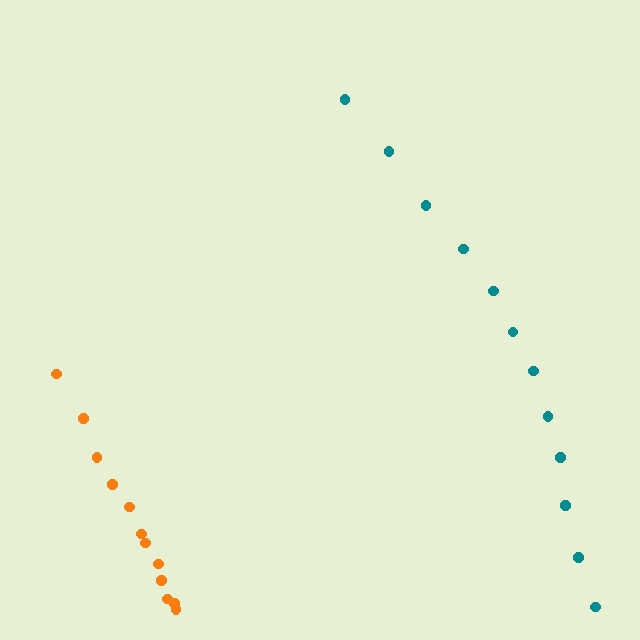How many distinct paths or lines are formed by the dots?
There are 2 distinct paths.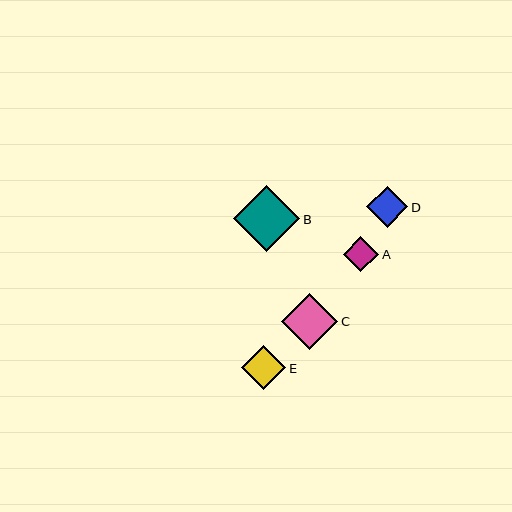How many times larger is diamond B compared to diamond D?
Diamond B is approximately 1.6 times the size of diamond D.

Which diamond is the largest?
Diamond B is the largest with a size of approximately 66 pixels.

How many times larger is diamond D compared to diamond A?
Diamond D is approximately 1.2 times the size of diamond A.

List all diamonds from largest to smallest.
From largest to smallest: B, C, E, D, A.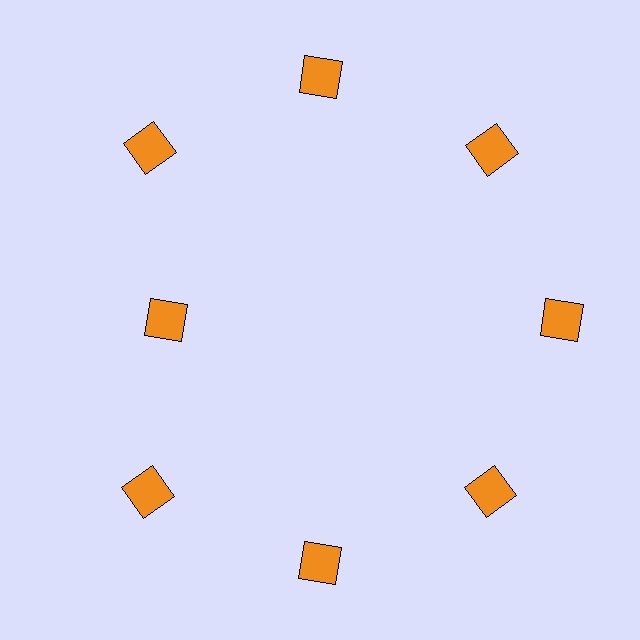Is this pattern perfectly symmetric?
No. The 8 orange squares are arranged in a ring, but one element near the 9 o'clock position is pulled inward toward the center, breaking the 8-fold rotational symmetry.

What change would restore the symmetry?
The symmetry would be restored by moving it outward, back onto the ring so that all 8 squares sit at equal angles and equal distance from the center.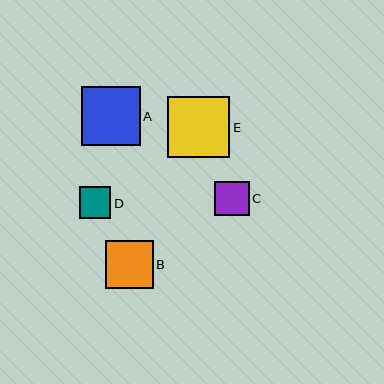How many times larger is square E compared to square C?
Square E is approximately 1.8 times the size of square C.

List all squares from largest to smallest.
From largest to smallest: E, A, B, C, D.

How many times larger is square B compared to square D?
Square B is approximately 1.5 times the size of square D.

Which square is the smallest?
Square D is the smallest with a size of approximately 32 pixels.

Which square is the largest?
Square E is the largest with a size of approximately 62 pixels.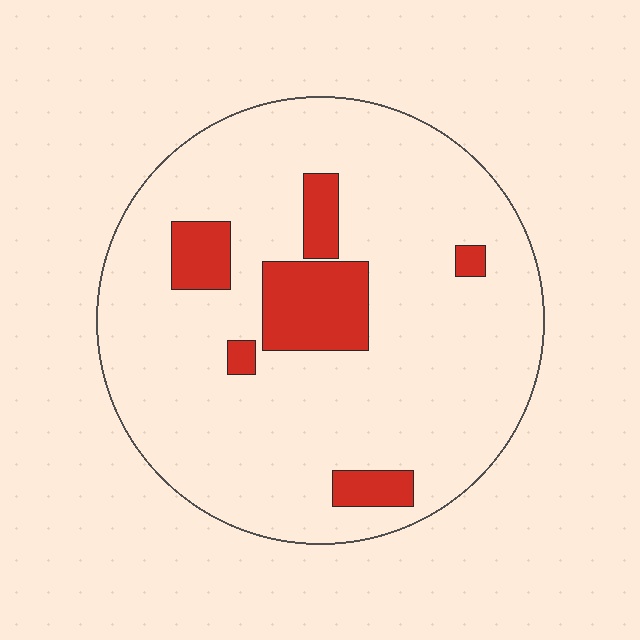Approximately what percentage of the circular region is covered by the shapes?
Approximately 15%.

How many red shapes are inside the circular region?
6.